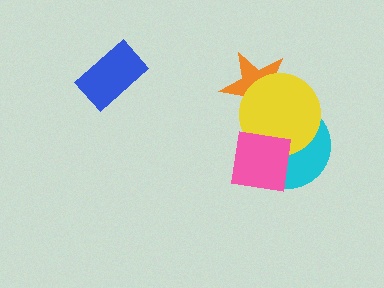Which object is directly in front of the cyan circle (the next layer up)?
The yellow circle is directly in front of the cyan circle.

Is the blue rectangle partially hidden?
No, no other shape covers it.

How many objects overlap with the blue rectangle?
0 objects overlap with the blue rectangle.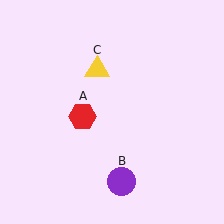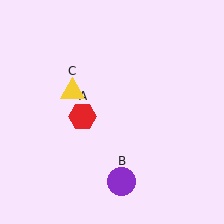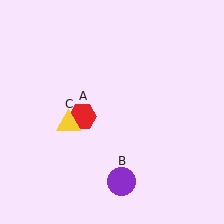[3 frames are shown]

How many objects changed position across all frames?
1 object changed position: yellow triangle (object C).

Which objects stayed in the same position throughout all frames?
Red hexagon (object A) and purple circle (object B) remained stationary.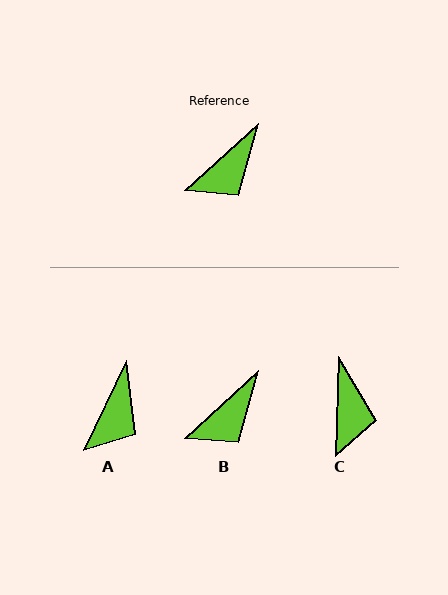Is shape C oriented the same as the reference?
No, it is off by about 46 degrees.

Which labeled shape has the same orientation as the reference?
B.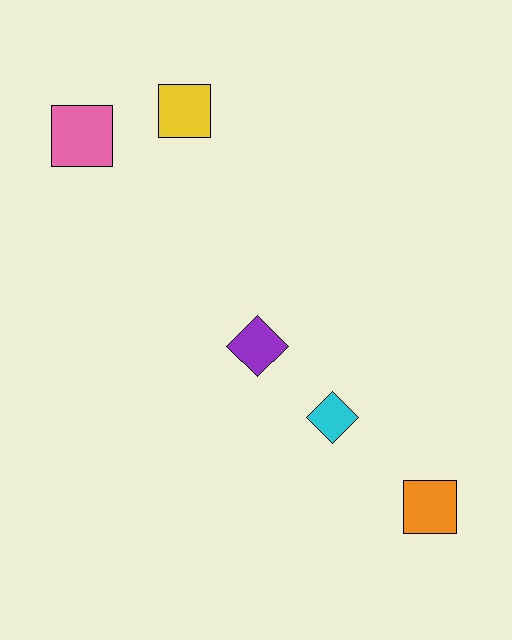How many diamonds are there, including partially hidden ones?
There are 2 diamonds.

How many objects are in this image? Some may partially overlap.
There are 5 objects.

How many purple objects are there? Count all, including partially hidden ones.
There is 1 purple object.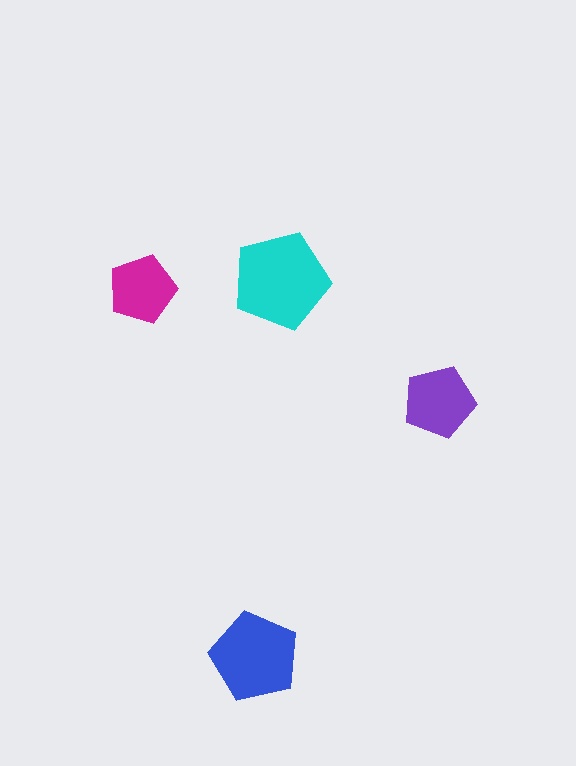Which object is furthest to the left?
The magenta pentagon is leftmost.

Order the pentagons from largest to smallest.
the cyan one, the blue one, the purple one, the magenta one.